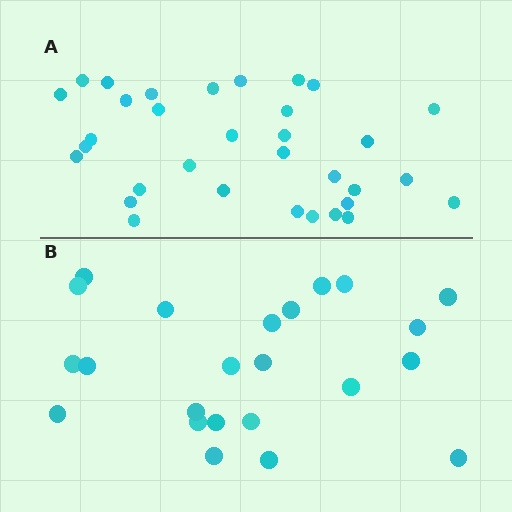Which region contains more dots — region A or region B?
Region A (the top region) has more dots.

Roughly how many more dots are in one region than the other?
Region A has roughly 10 or so more dots than region B.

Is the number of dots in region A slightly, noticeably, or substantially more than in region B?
Region A has noticeably more, but not dramatically so. The ratio is roughly 1.4 to 1.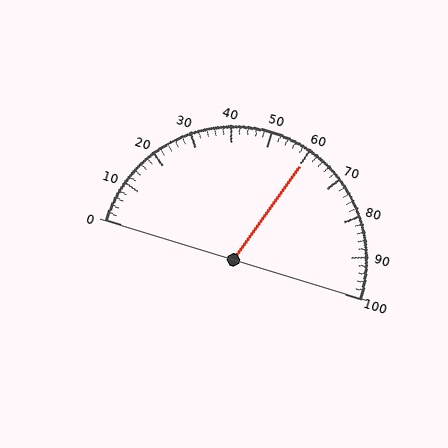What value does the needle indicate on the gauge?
The needle indicates approximately 60.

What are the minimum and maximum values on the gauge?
The gauge ranges from 0 to 100.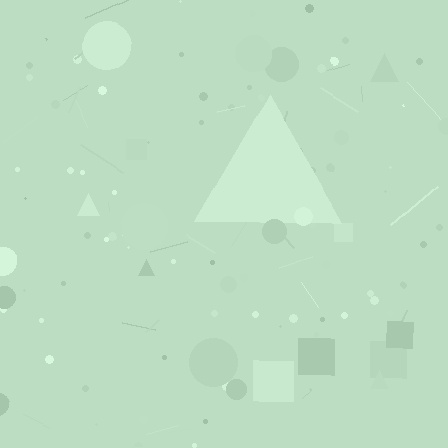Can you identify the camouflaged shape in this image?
The camouflaged shape is a triangle.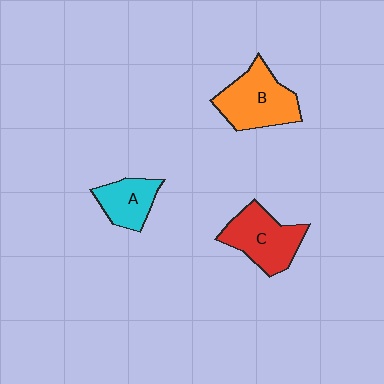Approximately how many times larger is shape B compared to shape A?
Approximately 1.6 times.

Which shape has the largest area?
Shape B (orange).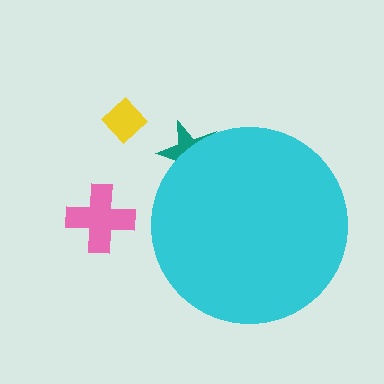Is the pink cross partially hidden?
No, the pink cross is fully visible.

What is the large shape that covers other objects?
A cyan circle.